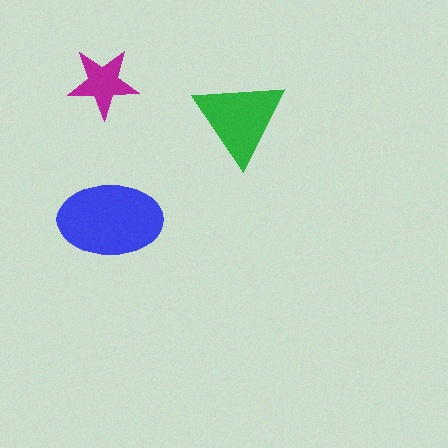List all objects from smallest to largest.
The magenta star, the green triangle, the blue ellipse.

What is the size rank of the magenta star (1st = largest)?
3rd.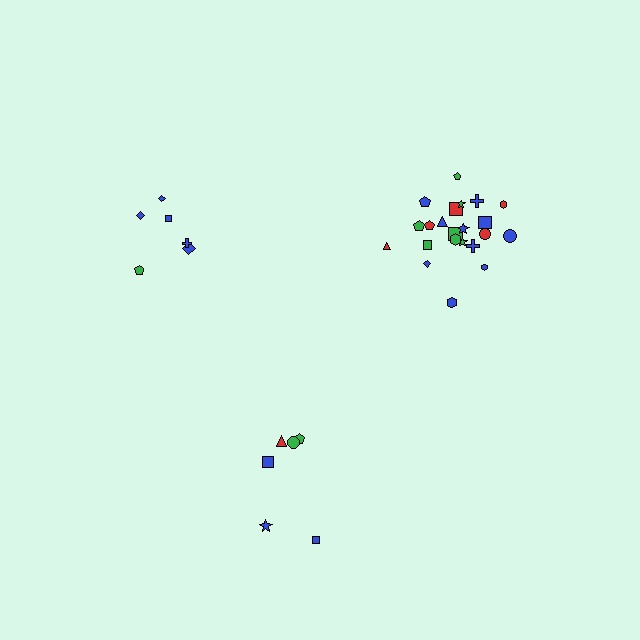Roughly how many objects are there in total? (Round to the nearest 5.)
Roughly 35 objects in total.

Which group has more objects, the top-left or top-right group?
The top-right group.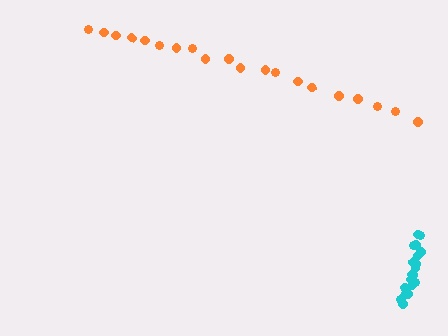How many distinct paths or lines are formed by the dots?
There are 2 distinct paths.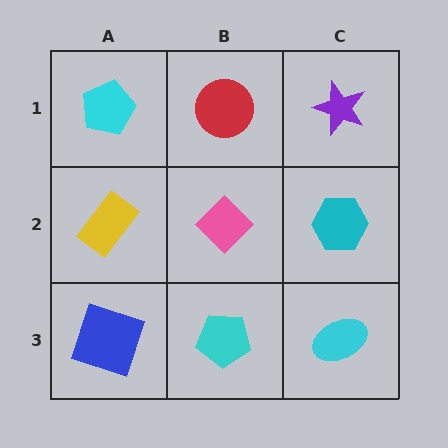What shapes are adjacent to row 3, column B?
A pink diamond (row 2, column B), a blue square (row 3, column A), a cyan ellipse (row 3, column C).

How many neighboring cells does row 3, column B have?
3.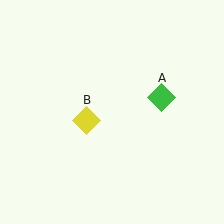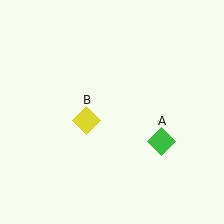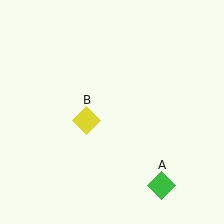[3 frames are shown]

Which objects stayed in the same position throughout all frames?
Yellow diamond (object B) remained stationary.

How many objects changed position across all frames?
1 object changed position: green diamond (object A).